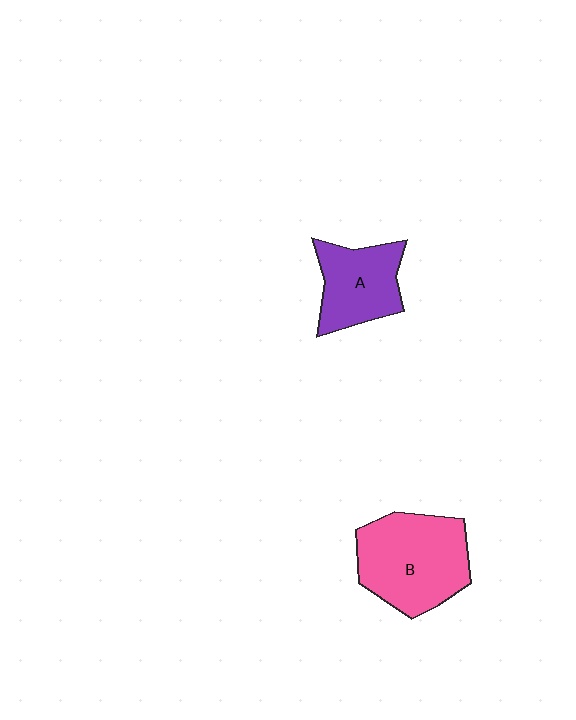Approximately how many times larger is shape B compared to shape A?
Approximately 1.5 times.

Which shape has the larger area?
Shape B (pink).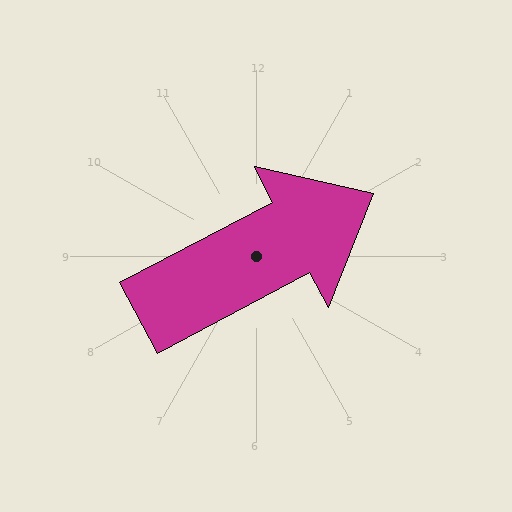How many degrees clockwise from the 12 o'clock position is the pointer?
Approximately 62 degrees.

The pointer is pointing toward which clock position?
Roughly 2 o'clock.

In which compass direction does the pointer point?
Northeast.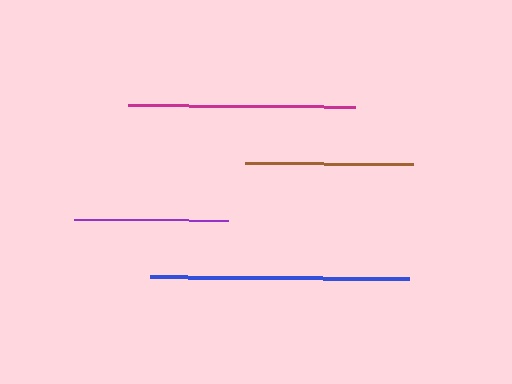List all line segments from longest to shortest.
From longest to shortest: blue, magenta, brown, purple.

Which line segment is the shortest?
The purple line is the shortest at approximately 153 pixels.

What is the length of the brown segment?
The brown segment is approximately 168 pixels long.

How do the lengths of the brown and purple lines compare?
The brown and purple lines are approximately the same length.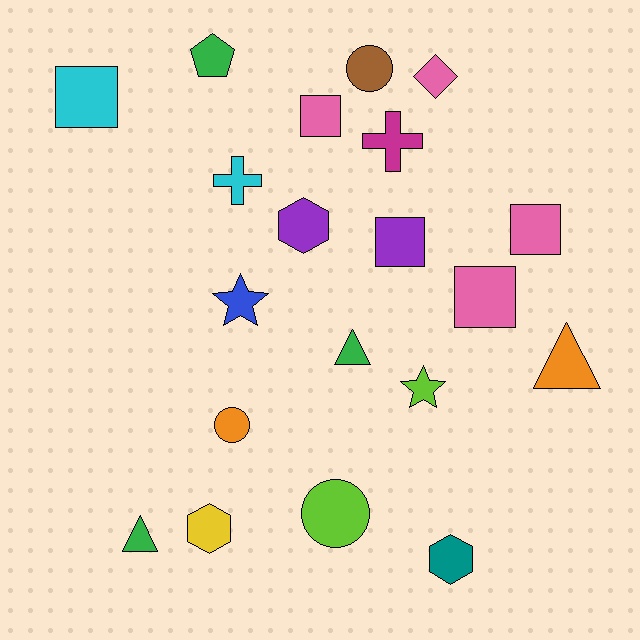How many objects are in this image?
There are 20 objects.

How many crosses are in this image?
There are 2 crosses.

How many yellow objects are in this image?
There is 1 yellow object.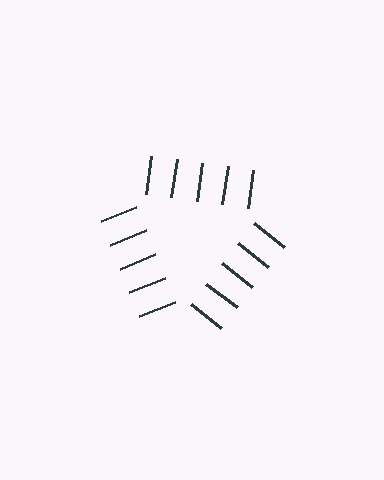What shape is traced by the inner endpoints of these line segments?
An illusory triangle — the line segments terminate on its edges but no continuous stroke is drawn.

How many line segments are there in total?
15 — 5 along each of the 3 edges.